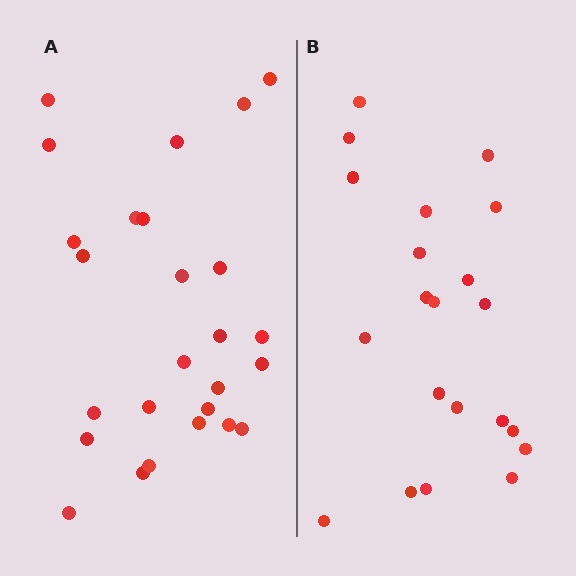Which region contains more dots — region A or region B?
Region A (the left region) has more dots.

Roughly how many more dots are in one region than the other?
Region A has about 5 more dots than region B.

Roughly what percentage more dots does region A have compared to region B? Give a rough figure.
About 25% more.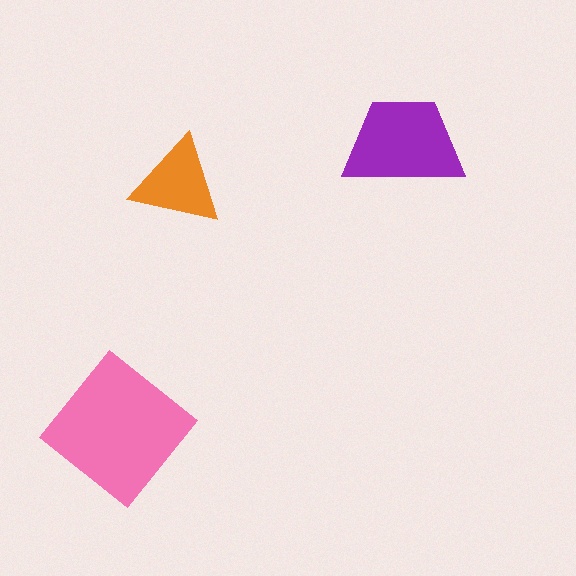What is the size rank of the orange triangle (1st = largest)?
3rd.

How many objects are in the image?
There are 3 objects in the image.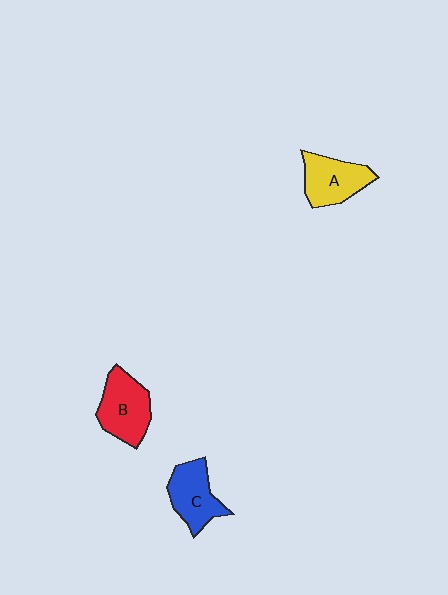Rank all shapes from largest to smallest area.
From largest to smallest: B (red), A (yellow), C (blue).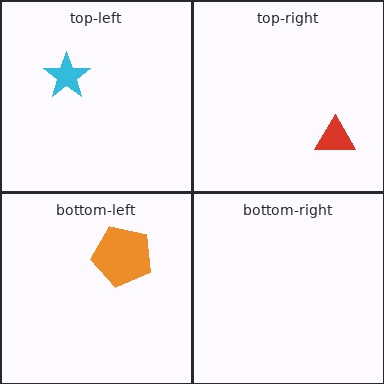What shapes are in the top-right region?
The red triangle.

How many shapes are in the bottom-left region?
1.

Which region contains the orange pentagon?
The bottom-left region.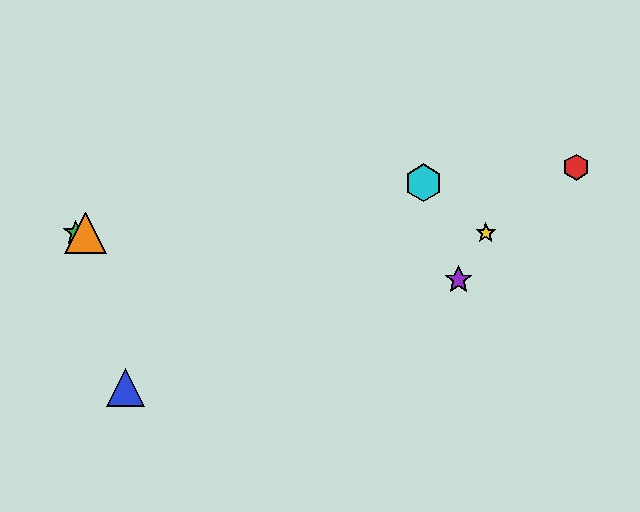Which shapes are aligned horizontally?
The green star, the yellow star, the orange triangle are aligned horizontally.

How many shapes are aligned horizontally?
3 shapes (the green star, the yellow star, the orange triangle) are aligned horizontally.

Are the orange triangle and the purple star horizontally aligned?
No, the orange triangle is at y≈233 and the purple star is at y≈280.